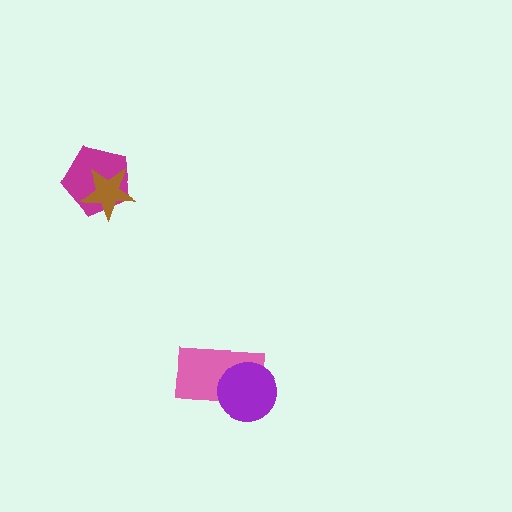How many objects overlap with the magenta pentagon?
1 object overlaps with the magenta pentagon.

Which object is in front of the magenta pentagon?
The brown star is in front of the magenta pentagon.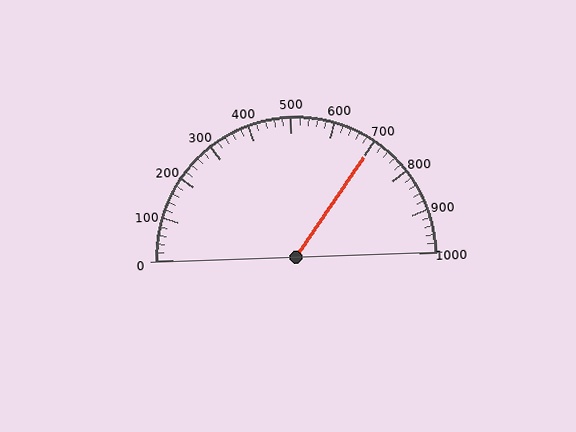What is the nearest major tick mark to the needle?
The nearest major tick mark is 700.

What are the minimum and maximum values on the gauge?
The gauge ranges from 0 to 1000.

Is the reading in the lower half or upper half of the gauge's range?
The reading is in the upper half of the range (0 to 1000).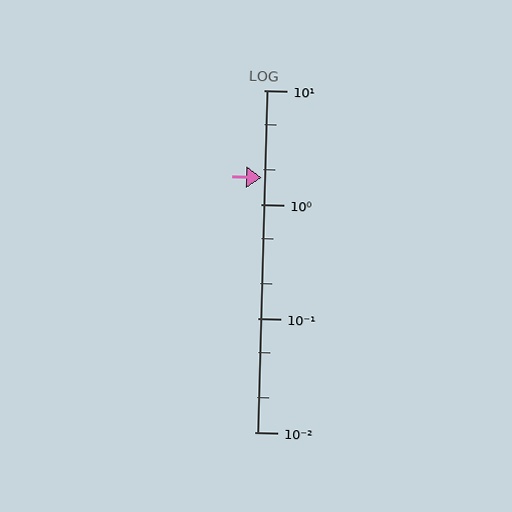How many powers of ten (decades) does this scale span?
The scale spans 3 decades, from 0.01 to 10.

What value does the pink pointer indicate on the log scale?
The pointer indicates approximately 1.7.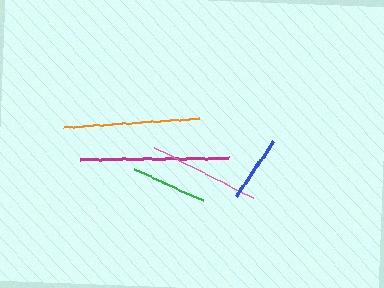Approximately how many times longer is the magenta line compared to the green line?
The magenta line is approximately 1.9 times the length of the green line.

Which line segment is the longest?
The magenta line is the longest at approximately 147 pixels.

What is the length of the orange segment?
The orange segment is approximately 136 pixels long.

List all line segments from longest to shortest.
From longest to shortest: magenta, orange, pink, green, blue.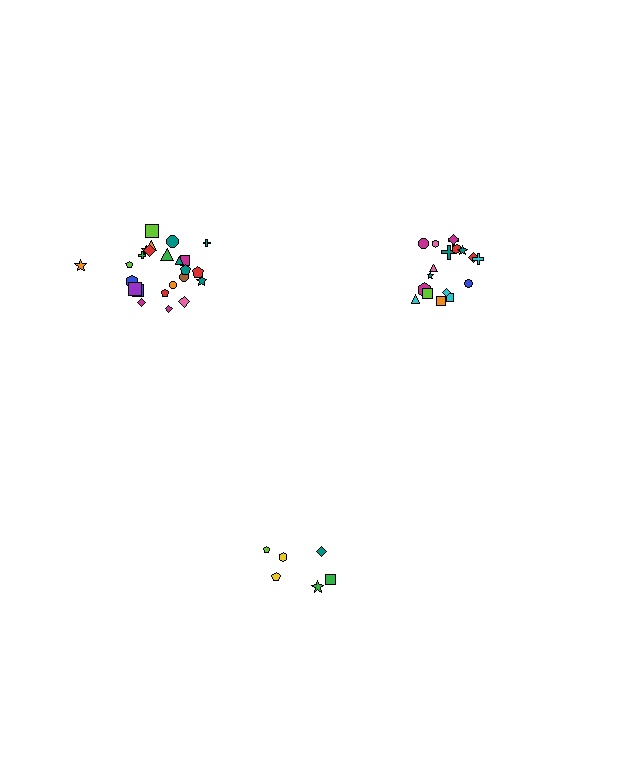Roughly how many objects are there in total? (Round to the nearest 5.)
Roughly 50 objects in total.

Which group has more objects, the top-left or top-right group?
The top-left group.